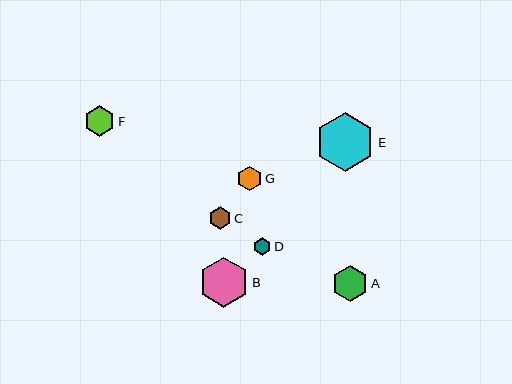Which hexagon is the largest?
Hexagon E is the largest with a size of approximately 59 pixels.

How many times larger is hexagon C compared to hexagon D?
Hexagon C is approximately 1.3 times the size of hexagon D.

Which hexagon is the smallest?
Hexagon D is the smallest with a size of approximately 17 pixels.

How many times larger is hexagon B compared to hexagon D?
Hexagon B is approximately 2.9 times the size of hexagon D.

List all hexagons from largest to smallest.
From largest to smallest: E, B, A, F, G, C, D.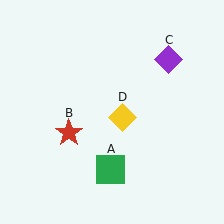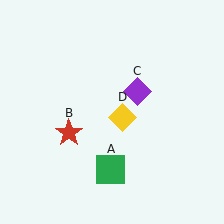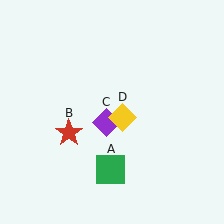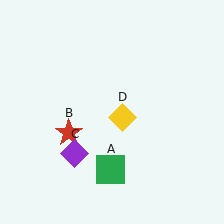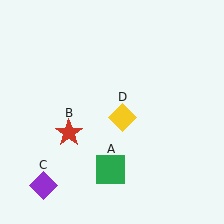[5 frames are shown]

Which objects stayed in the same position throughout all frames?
Green square (object A) and red star (object B) and yellow diamond (object D) remained stationary.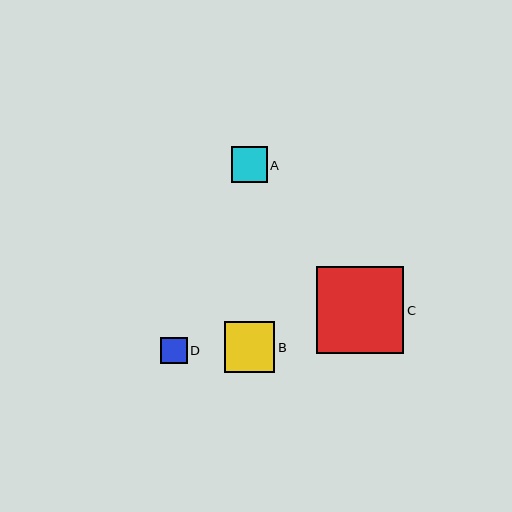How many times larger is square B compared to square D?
Square B is approximately 1.9 times the size of square D.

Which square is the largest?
Square C is the largest with a size of approximately 87 pixels.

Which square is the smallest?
Square D is the smallest with a size of approximately 26 pixels.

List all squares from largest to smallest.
From largest to smallest: C, B, A, D.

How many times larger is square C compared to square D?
Square C is approximately 3.3 times the size of square D.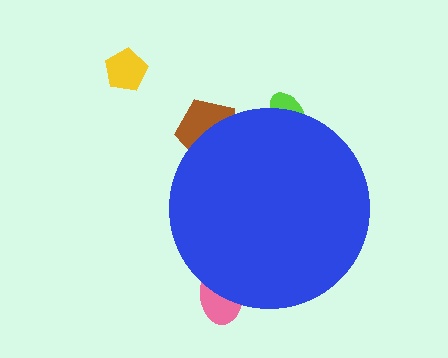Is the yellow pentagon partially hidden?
No, the yellow pentagon is fully visible.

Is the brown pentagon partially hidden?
Yes, the brown pentagon is partially hidden behind the blue circle.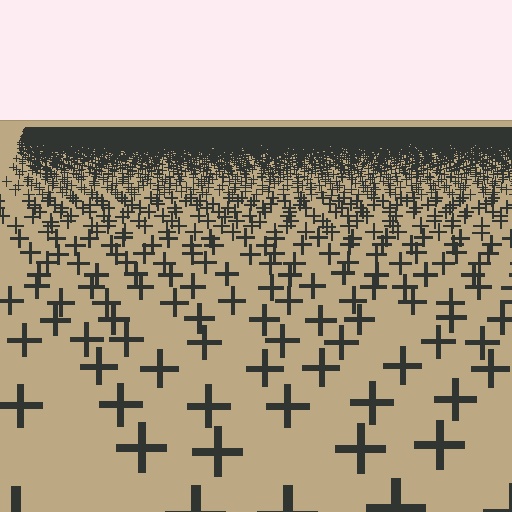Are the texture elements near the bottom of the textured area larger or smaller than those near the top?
Larger. Near the bottom, elements are closer to the viewer and appear at a bigger on-screen size.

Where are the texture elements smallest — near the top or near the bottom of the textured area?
Near the top.